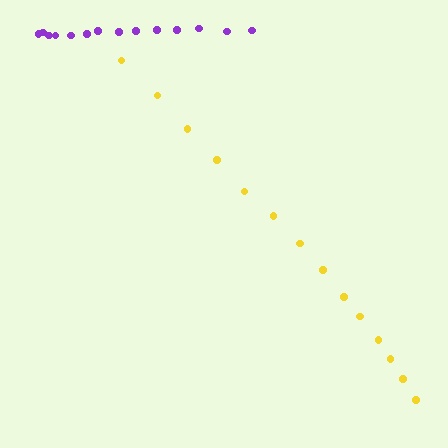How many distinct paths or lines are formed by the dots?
There are 2 distinct paths.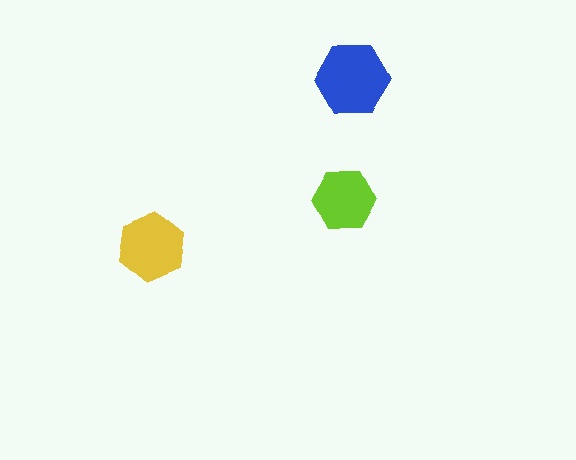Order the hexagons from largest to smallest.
the blue one, the yellow one, the lime one.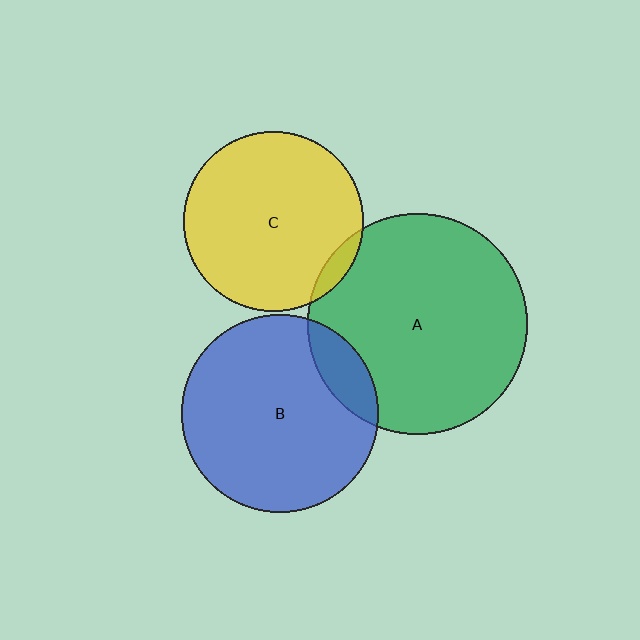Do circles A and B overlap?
Yes.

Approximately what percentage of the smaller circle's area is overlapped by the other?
Approximately 15%.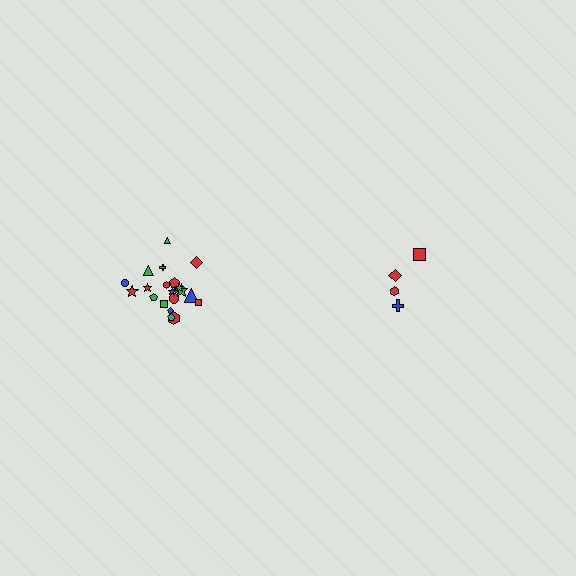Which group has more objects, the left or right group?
The left group.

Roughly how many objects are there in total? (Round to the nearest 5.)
Roughly 25 objects in total.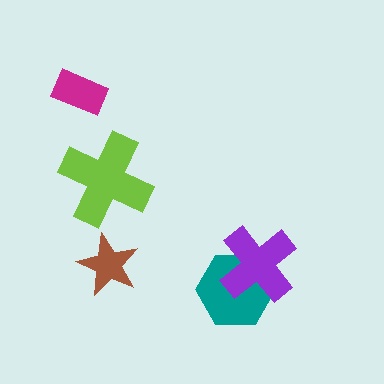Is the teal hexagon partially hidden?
Yes, it is partially covered by another shape.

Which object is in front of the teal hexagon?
The purple cross is in front of the teal hexagon.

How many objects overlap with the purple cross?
1 object overlaps with the purple cross.